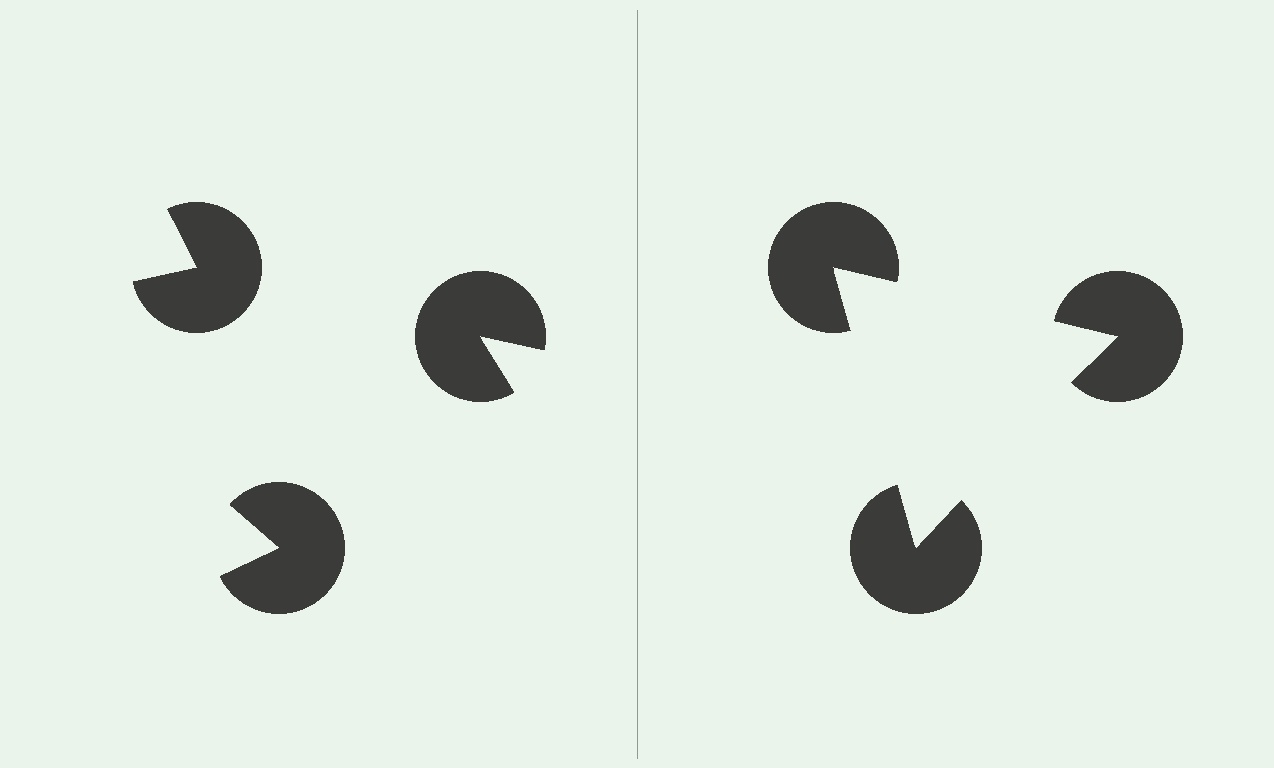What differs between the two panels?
The pac-man discs are positioned identically on both sides; only the wedge orientations differ. On the right they align to a triangle; on the left they are misaligned.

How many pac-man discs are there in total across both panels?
6 — 3 on each side.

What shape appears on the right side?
An illusory triangle.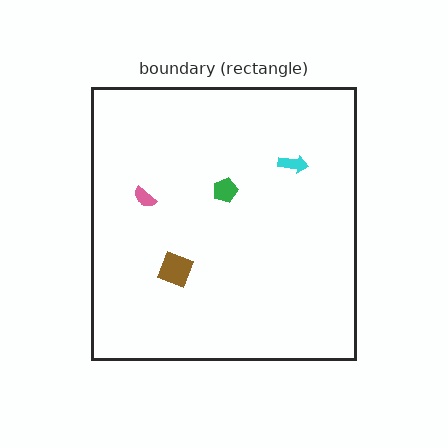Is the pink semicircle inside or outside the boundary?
Inside.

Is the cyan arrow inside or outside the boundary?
Inside.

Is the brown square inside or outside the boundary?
Inside.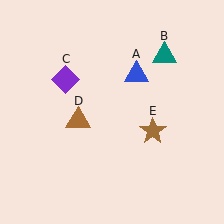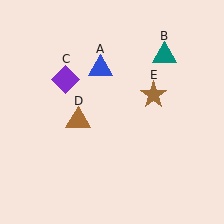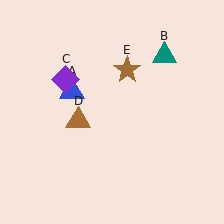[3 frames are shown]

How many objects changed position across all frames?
2 objects changed position: blue triangle (object A), brown star (object E).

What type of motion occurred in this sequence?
The blue triangle (object A), brown star (object E) rotated counterclockwise around the center of the scene.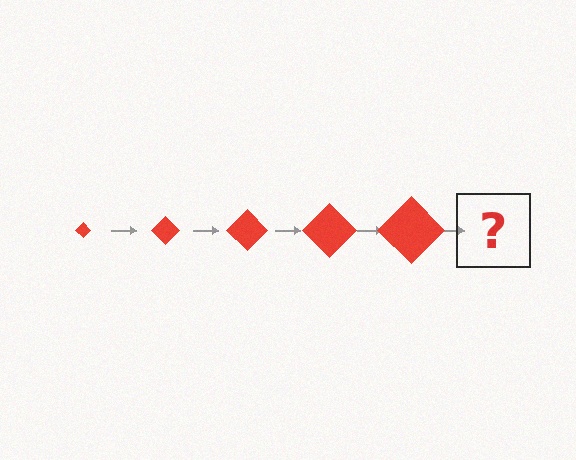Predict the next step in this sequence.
The next step is a red diamond, larger than the previous one.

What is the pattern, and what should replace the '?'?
The pattern is that the diamond gets progressively larger each step. The '?' should be a red diamond, larger than the previous one.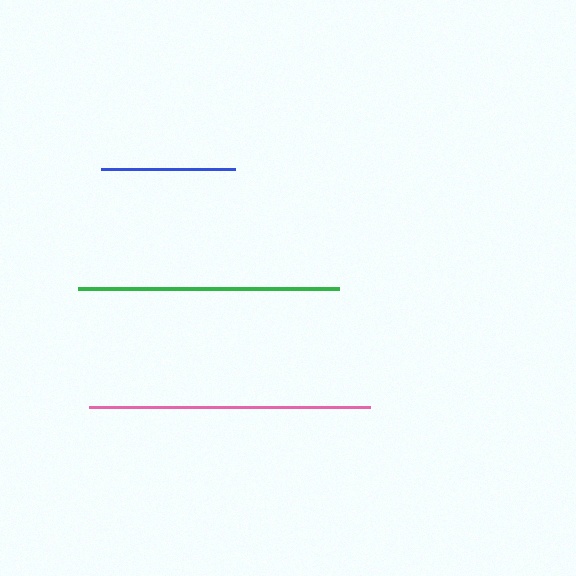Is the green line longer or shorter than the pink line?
The pink line is longer than the green line.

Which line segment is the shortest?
The blue line is the shortest at approximately 134 pixels.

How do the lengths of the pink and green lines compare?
The pink and green lines are approximately the same length.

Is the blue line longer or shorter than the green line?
The green line is longer than the blue line.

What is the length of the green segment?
The green segment is approximately 261 pixels long.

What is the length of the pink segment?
The pink segment is approximately 281 pixels long.